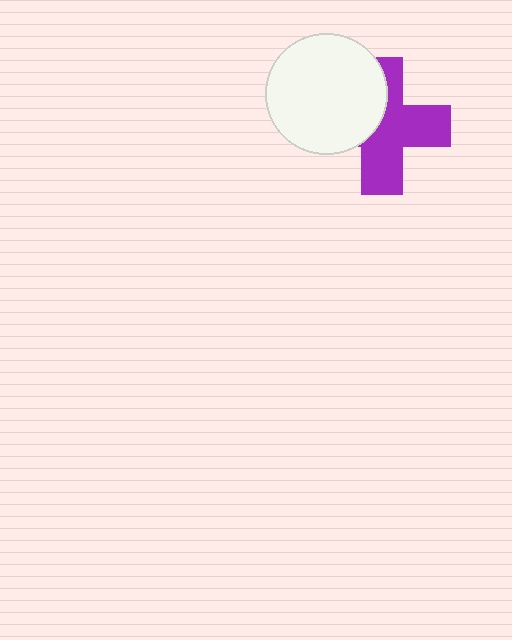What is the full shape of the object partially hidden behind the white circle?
The partially hidden object is a purple cross.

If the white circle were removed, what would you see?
You would see the complete purple cross.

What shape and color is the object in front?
The object in front is a white circle.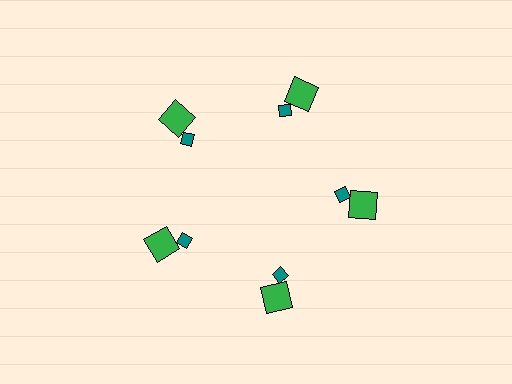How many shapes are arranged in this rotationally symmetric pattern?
There are 10 shapes, arranged in 5 groups of 2.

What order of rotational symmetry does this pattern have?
This pattern has 5-fold rotational symmetry.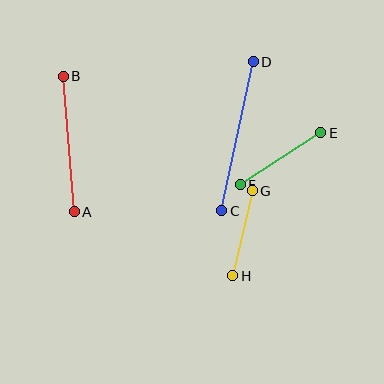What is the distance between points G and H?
The distance is approximately 87 pixels.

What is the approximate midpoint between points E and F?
The midpoint is at approximately (281, 159) pixels.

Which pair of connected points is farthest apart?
Points C and D are farthest apart.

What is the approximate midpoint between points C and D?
The midpoint is at approximately (238, 136) pixels.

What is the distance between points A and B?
The distance is approximately 136 pixels.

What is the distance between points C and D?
The distance is approximately 152 pixels.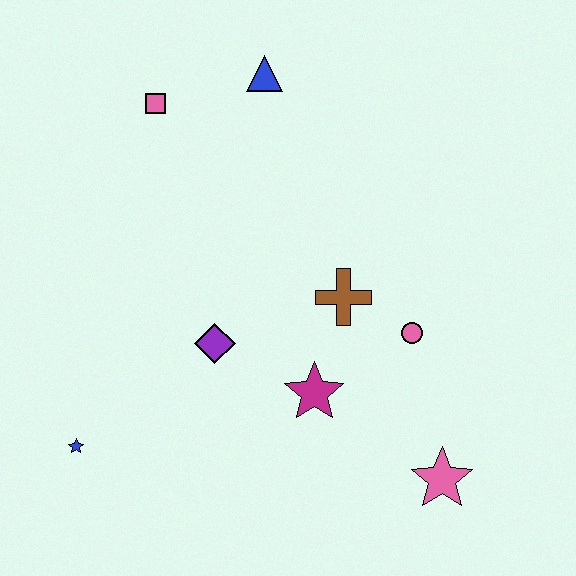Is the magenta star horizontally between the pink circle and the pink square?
Yes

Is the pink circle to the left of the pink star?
Yes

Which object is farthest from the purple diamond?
The blue triangle is farthest from the purple diamond.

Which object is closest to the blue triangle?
The pink square is closest to the blue triangle.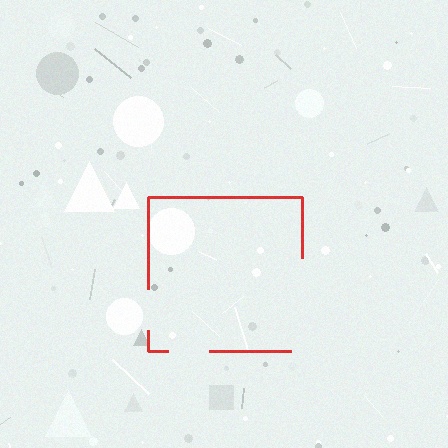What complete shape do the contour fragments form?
The contour fragments form a square.